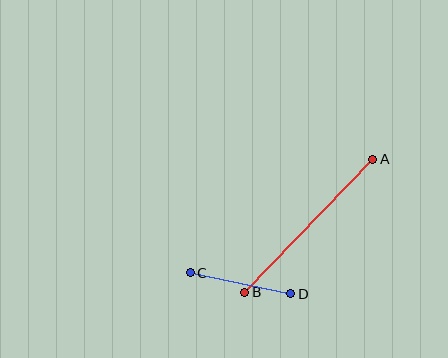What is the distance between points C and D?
The distance is approximately 103 pixels.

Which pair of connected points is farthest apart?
Points A and B are farthest apart.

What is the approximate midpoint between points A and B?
The midpoint is at approximately (309, 226) pixels.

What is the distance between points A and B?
The distance is approximately 184 pixels.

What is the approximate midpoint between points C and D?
The midpoint is at approximately (241, 283) pixels.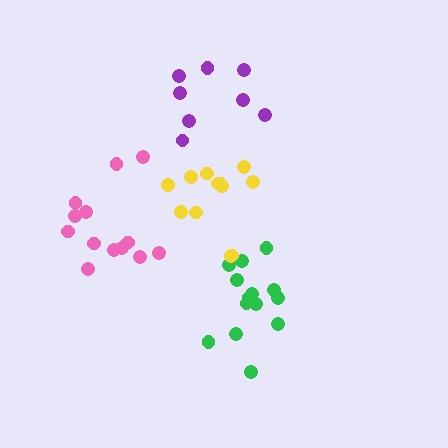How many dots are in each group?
Group 1: 8 dots, Group 2: 13 dots, Group 3: 14 dots, Group 4: 12 dots (47 total).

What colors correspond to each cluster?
The clusters are colored: purple, pink, green, yellow.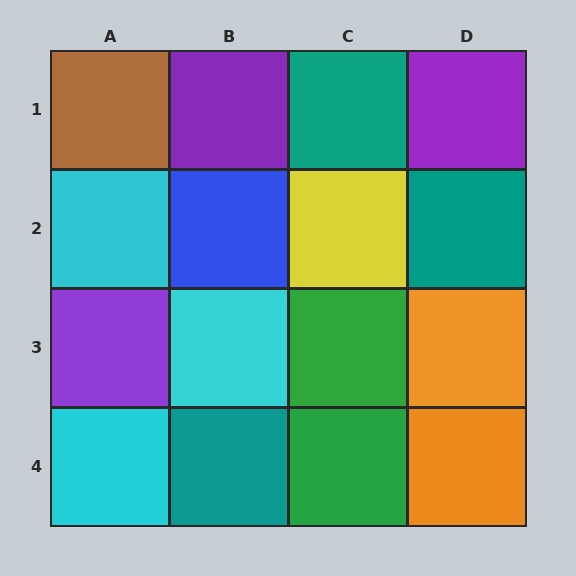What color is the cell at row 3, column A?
Purple.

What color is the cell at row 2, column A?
Cyan.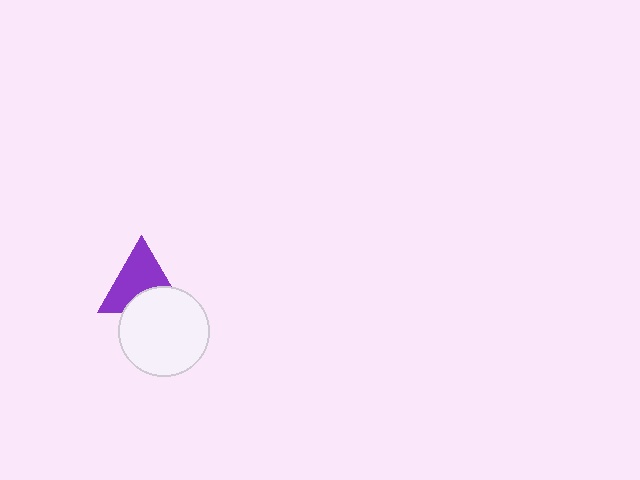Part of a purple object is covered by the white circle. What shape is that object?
It is a triangle.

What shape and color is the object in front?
The object in front is a white circle.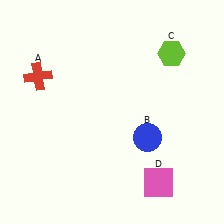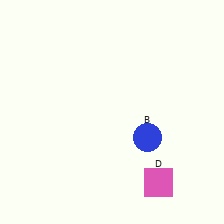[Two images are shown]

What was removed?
The red cross (A), the lime hexagon (C) were removed in Image 2.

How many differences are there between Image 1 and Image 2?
There are 2 differences between the two images.